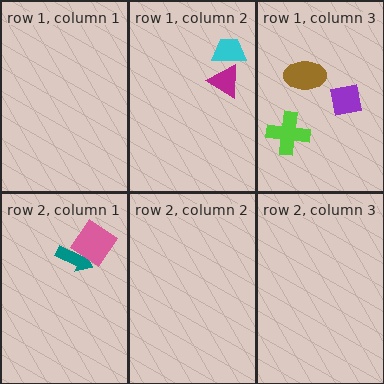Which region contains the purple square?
The row 1, column 3 region.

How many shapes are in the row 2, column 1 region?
2.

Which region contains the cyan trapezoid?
The row 1, column 2 region.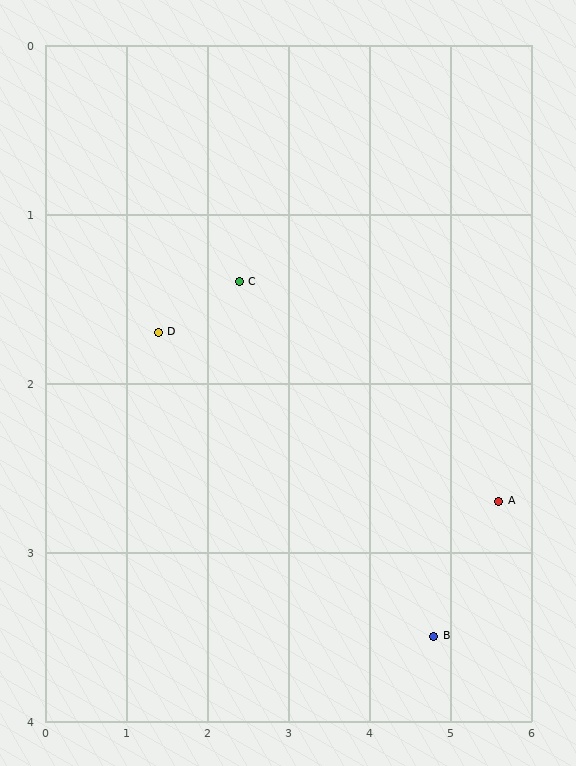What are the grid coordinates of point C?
Point C is at approximately (2.4, 1.4).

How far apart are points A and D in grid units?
Points A and D are about 4.3 grid units apart.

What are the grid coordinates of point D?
Point D is at approximately (1.4, 1.7).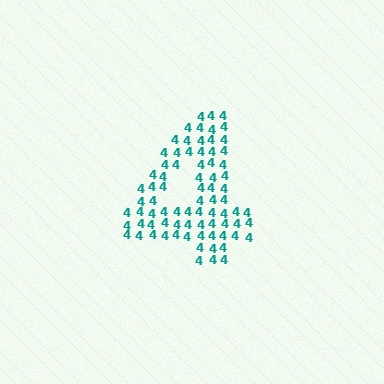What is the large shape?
The large shape is the digit 4.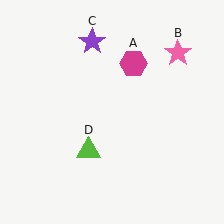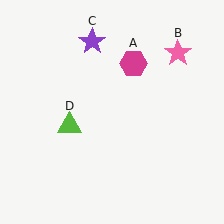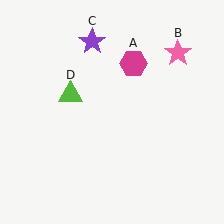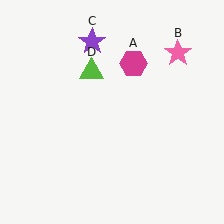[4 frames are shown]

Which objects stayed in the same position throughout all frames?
Magenta hexagon (object A) and pink star (object B) and purple star (object C) remained stationary.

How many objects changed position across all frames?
1 object changed position: lime triangle (object D).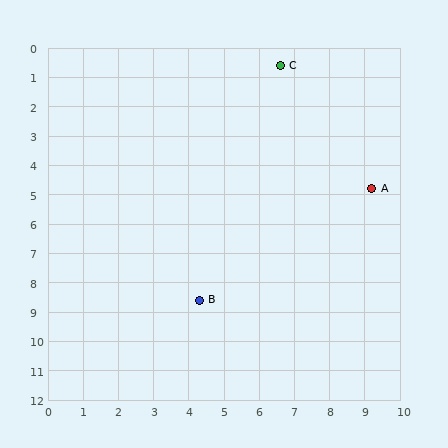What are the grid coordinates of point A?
Point A is at approximately (9.2, 4.8).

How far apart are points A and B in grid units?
Points A and B are about 6.2 grid units apart.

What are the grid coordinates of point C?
Point C is at approximately (6.6, 0.6).